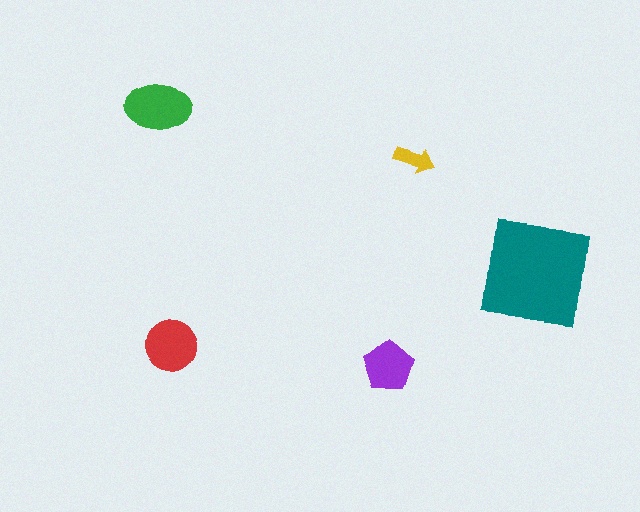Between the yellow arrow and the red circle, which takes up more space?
The red circle.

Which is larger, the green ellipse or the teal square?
The teal square.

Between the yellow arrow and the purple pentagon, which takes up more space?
The purple pentagon.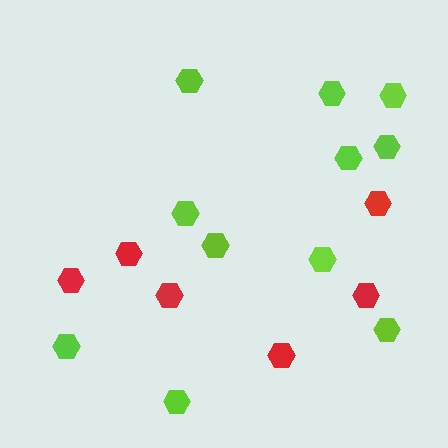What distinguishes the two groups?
There are 2 groups: one group of red hexagons (6) and one group of lime hexagons (11).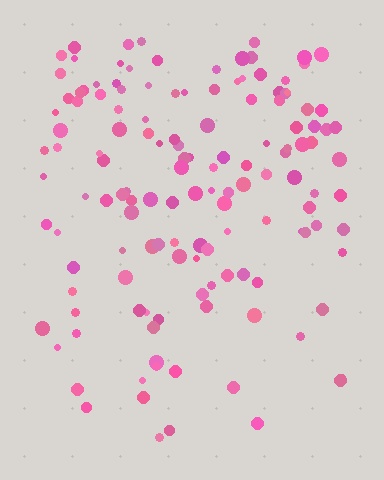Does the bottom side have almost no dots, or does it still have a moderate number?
Still a moderate number, just noticeably fewer than the top.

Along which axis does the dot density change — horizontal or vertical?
Vertical.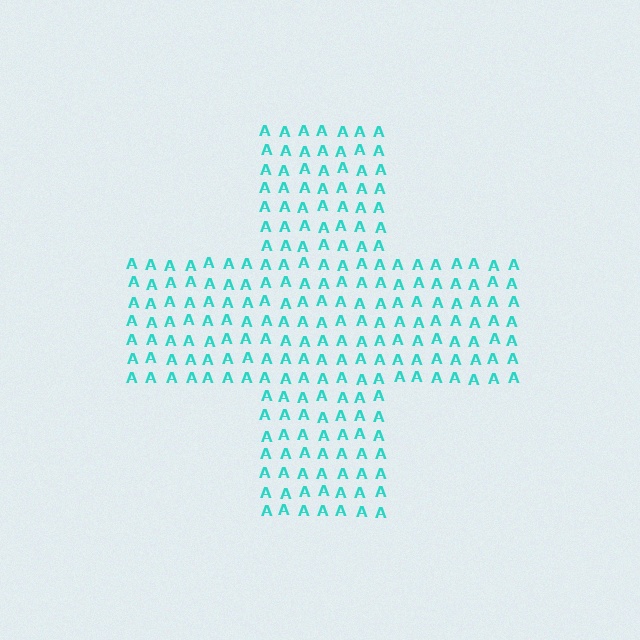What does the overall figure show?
The overall figure shows a cross.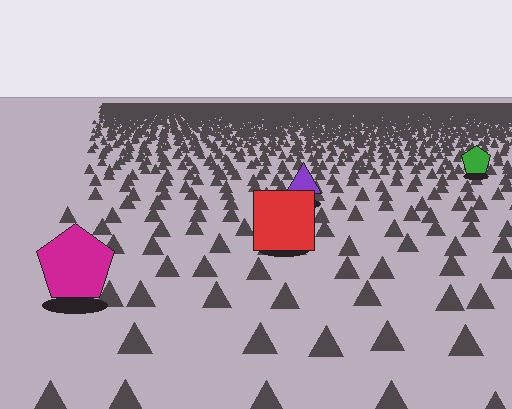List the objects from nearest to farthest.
From nearest to farthest: the magenta pentagon, the red square, the purple triangle, the green pentagon.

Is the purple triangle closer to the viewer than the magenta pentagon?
No. The magenta pentagon is closer — you can tell from the texture gradient: the ground texture is coarser near it.